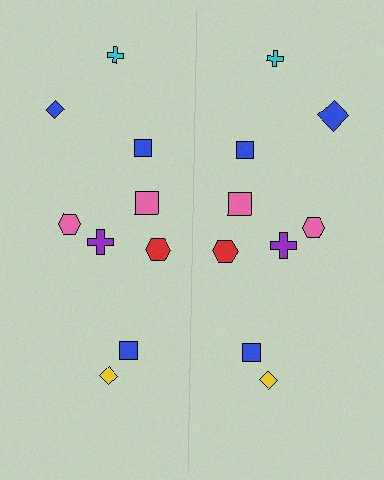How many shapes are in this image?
There are 18 shapes in this image.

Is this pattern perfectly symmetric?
No, the pattern is not perfectly symmetric. The blue diamond on the right side has a different size than its mirror counterpart.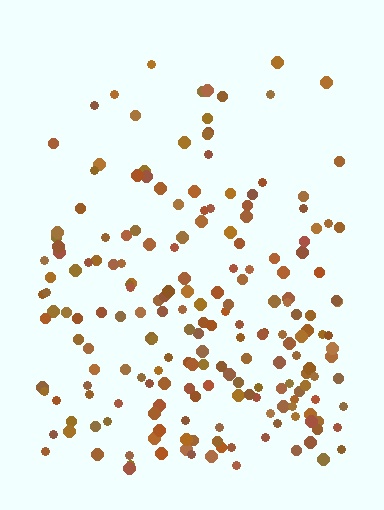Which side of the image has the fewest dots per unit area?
The top.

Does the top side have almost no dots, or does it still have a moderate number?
Still a moderate number, just noticeably fewer than the bottom.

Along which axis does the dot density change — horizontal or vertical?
Vertical.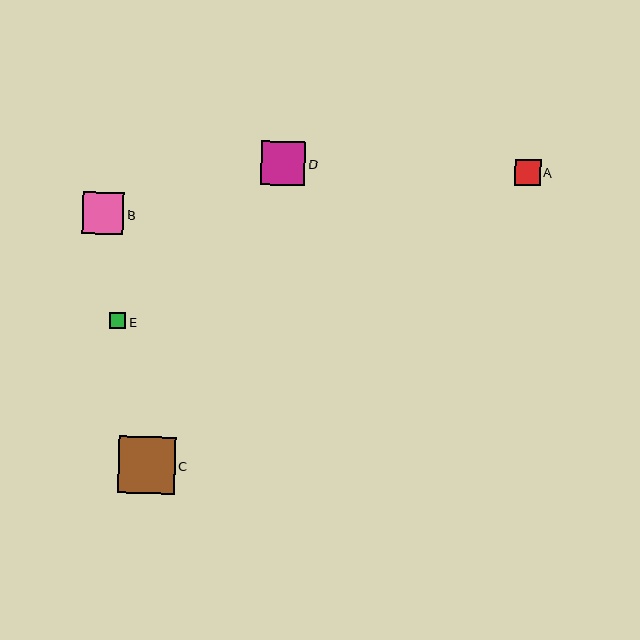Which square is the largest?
Square C is the largest with a size of approximately 57 pixels.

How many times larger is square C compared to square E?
Square C is approximately 3.6 times the size of square E.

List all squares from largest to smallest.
From largest to smallest: C, D, B, A, E.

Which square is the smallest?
Square E is the smallest with a size of approximately 16 pixels.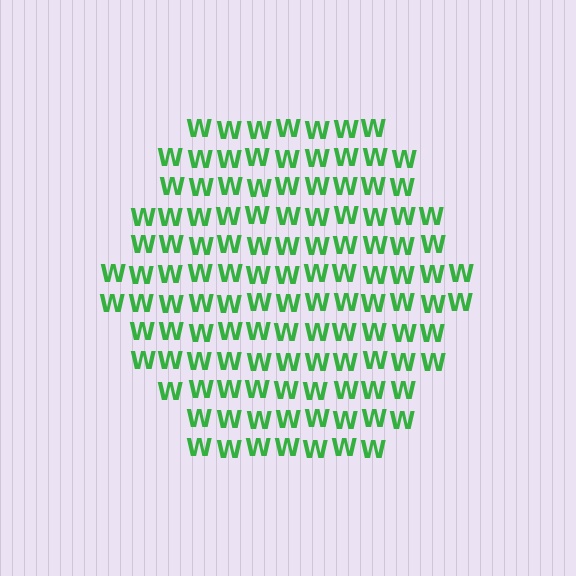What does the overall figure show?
The overall figure shows a hexagon.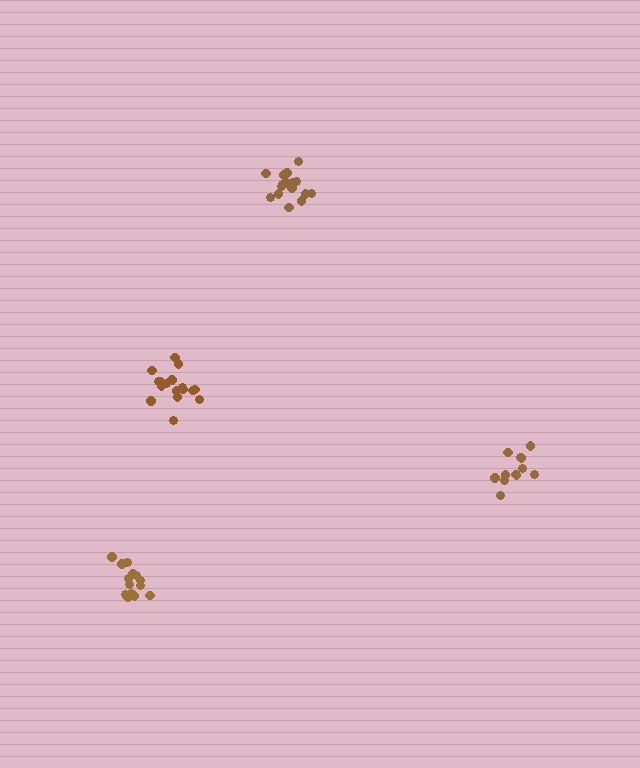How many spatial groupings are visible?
There are 4 spatial groupings.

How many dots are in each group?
Group 1: 14 dots, Group 2: 13 dots, Group 3: 17 dots, Group 4: 17 dots (61 total).